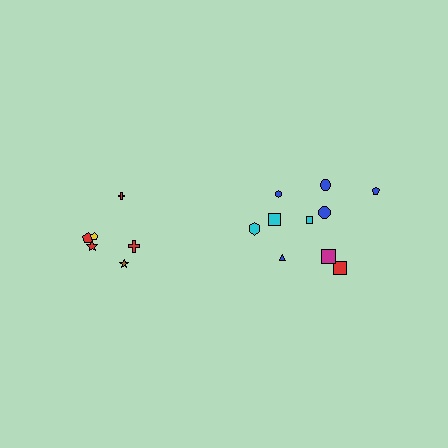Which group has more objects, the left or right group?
The right group.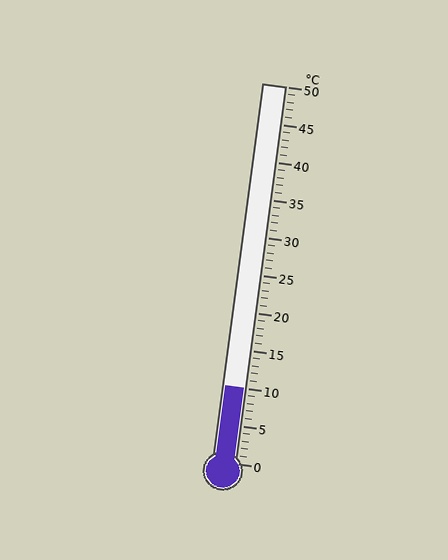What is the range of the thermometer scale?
The thermometer scale ranges from 0°C to 50°C.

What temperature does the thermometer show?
The thermometer shows approximately 10°C.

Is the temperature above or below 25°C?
The temperature is below 25°C.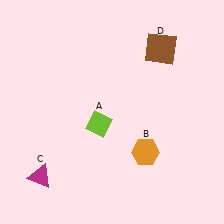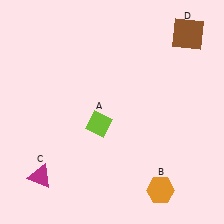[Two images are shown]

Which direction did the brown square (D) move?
The brown square (D) moved right.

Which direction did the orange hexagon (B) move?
The orange hexagon (B) moved down.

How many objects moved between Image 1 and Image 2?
2 objects moved between the two images.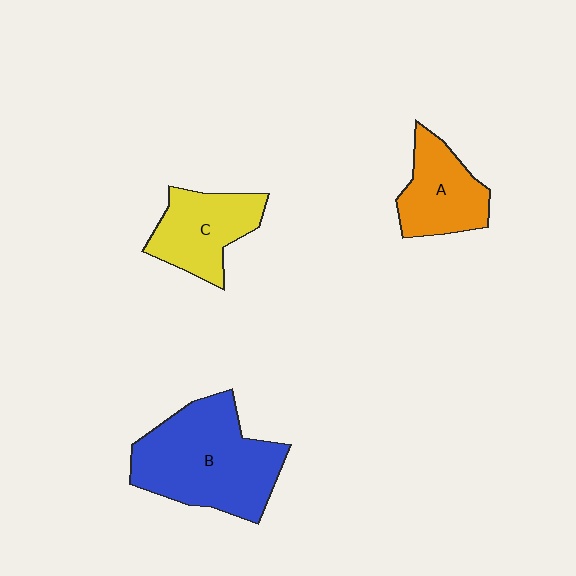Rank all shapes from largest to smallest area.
From largest to smallest: B (blue), C (yellow), A (orange).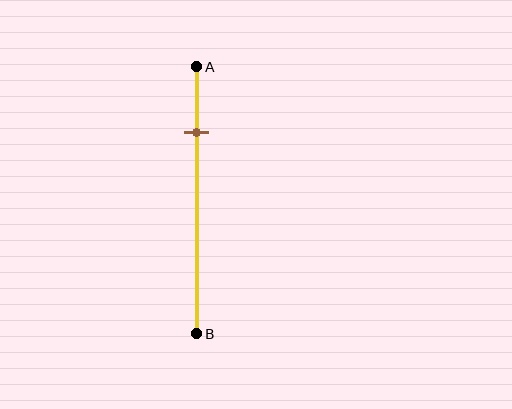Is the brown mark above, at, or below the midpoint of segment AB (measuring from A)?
The brown mark is above the midpoint of segment AB.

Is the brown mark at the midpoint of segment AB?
No, the mark is at about 25% from A, not at the 50% midpoint.